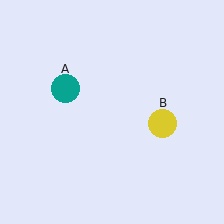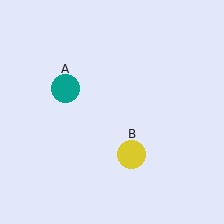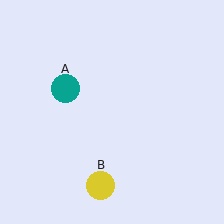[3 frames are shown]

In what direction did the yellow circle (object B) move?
The yellow circle (object B) moved down and to the left.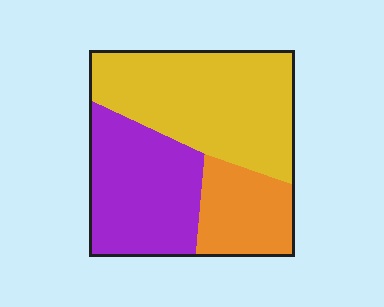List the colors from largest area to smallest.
From largest to smallest: yellow, purple, orange.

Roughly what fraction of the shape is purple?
Purple covers 34% of the shape.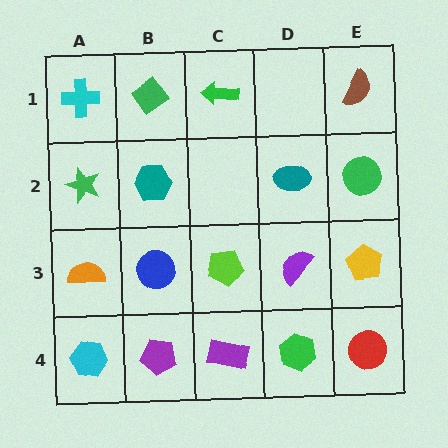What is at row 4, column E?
A red circle.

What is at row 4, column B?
A purple pentagon.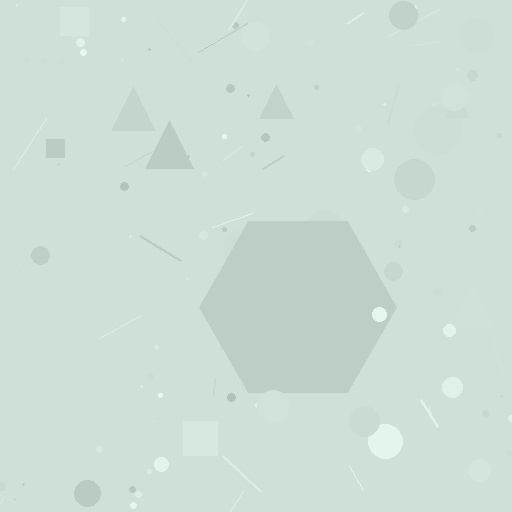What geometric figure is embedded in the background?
A hexagon is embedded in the background.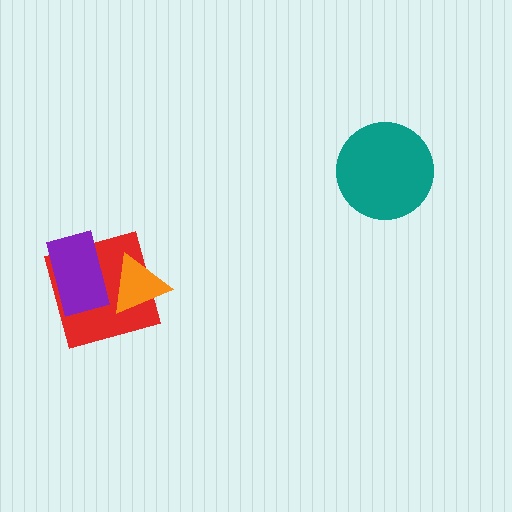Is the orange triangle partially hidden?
Yes, it is partially covered by another shape.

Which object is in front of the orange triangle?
The purple rectangle is in front of the orange triangle.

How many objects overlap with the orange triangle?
2 objects overlap with the orange triangle.